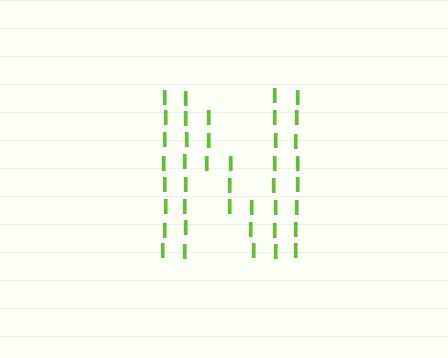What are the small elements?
The small elements are letter I's.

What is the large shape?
The large shape is the letter N.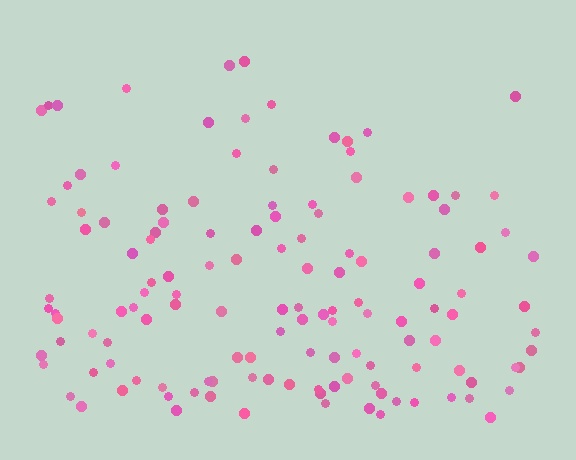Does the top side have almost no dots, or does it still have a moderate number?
Still a moderate number, just noticeably fewer than the bottom.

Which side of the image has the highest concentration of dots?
The bottom.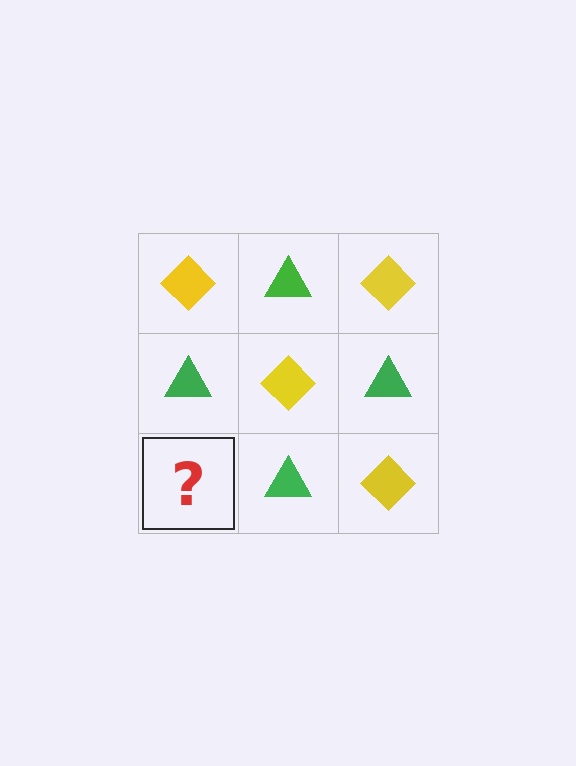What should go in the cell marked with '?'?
The missing cell should contain a yellow diamond.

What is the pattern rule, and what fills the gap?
The rule is that it alternates yellow diamond and green triangle in a checkerboard pattern. The gap should be filled with a yellow diamond.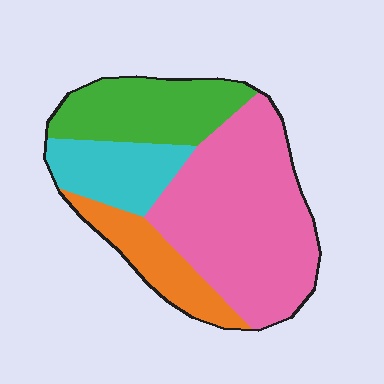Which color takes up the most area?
Pink, at roughly 50%.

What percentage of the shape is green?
Green takes up about one fifth (1/5) of the shape.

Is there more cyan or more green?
Green.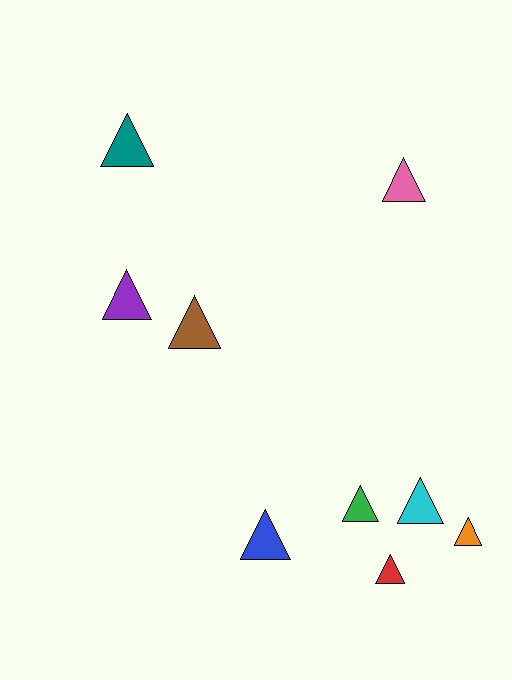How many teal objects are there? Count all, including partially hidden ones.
There is 1 teal object.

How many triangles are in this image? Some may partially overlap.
There are 9 triangles.